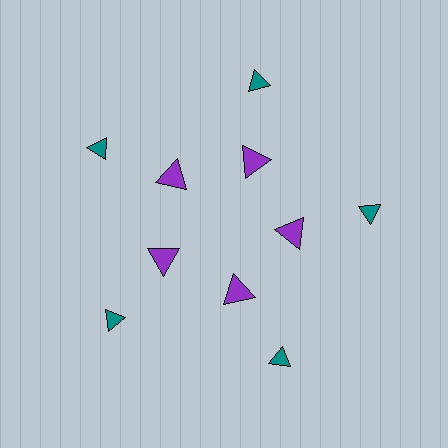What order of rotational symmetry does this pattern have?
This pattern has 5-fold rotational symmetry.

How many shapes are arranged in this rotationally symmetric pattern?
There are 10 shapes, arranged in 5 groups of 2.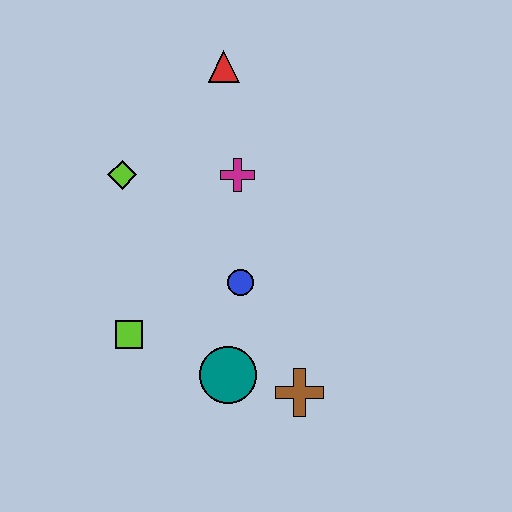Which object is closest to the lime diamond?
The magenta cross is closest to the lime diamond.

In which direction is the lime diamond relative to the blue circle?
The lime diamond is to the left of the blue circle.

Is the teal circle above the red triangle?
No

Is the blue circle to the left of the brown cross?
Yes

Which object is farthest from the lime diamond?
The brown cross is farthest from the lime diamond.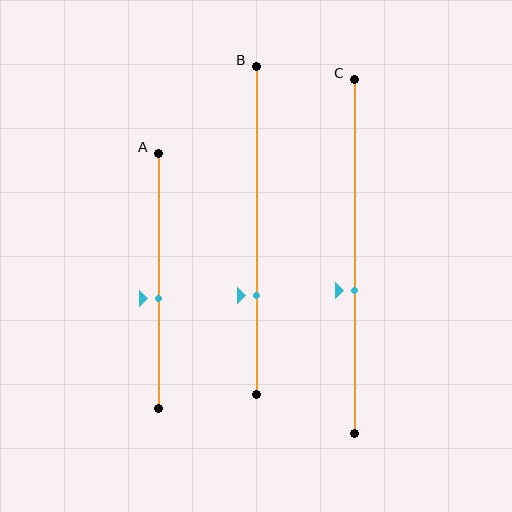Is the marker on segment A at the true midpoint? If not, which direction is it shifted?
No, the marker on segment A is shifted downward by about 7% of the segment length.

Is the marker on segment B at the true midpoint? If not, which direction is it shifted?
No, the marker on segment B is shifted downward by about 20% of the segment length.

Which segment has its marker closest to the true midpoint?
Segment A has its marker closest to the true midpoint.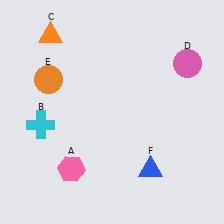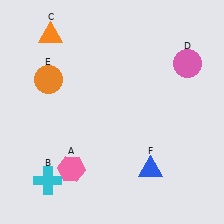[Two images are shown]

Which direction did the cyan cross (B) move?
The cyan cross (B) moved down.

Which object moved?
The cyan cross (B) moved down.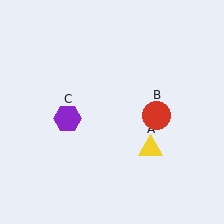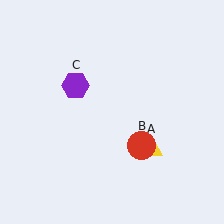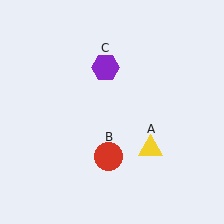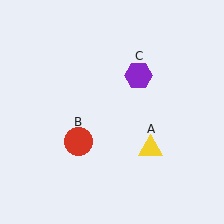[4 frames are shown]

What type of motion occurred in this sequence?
The red circle (object B), purple hexagon (object C) rotated clockwise around the center of the scene.